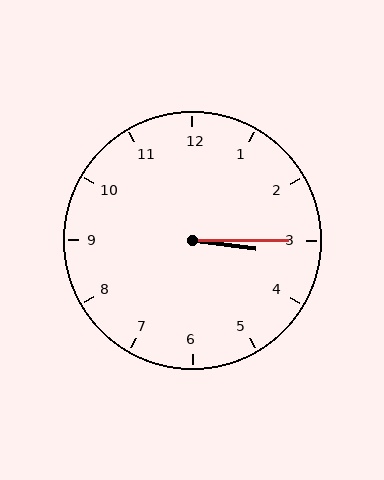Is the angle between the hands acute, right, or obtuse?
It is acute.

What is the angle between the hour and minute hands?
Approximately 8 degrees.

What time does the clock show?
3:15.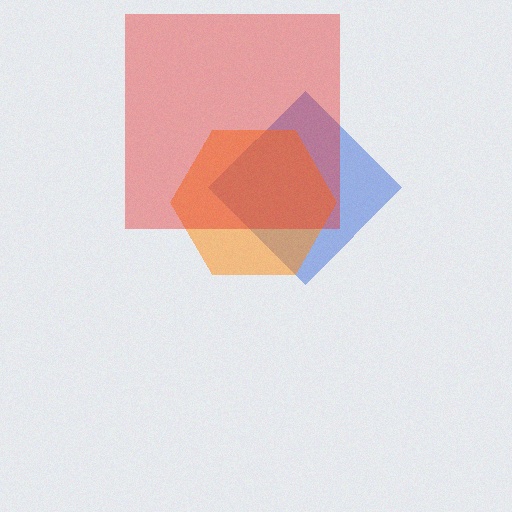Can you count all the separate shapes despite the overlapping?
Yes, there are 3 separate shapes.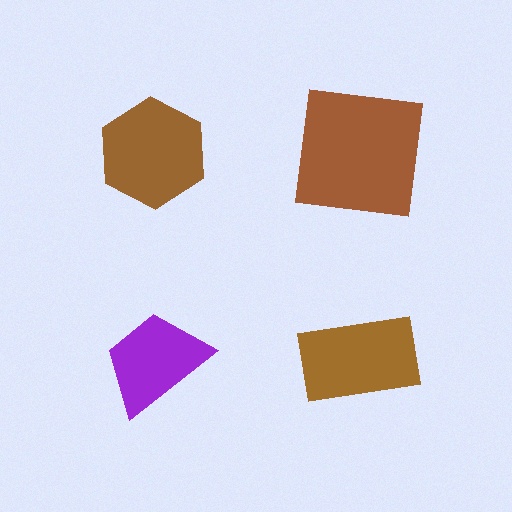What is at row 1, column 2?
A brown square.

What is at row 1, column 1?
A brown hexagon.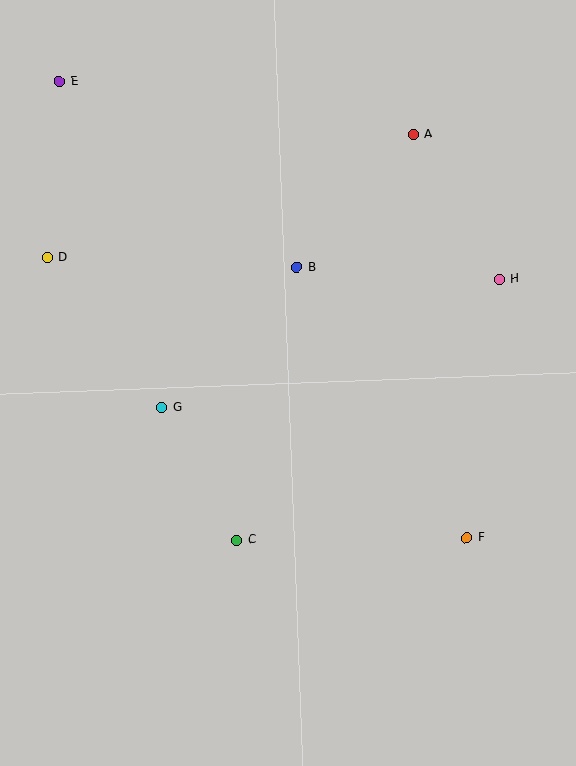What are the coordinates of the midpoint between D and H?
The midpoint between D and H is at (273, 268).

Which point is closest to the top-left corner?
Point E is closest to the top-left corner.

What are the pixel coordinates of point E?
Point E is at (59, 81).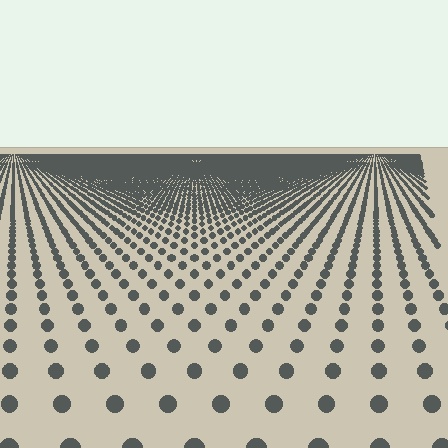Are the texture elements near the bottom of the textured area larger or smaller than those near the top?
Larger. Near the bottom, elements are closer to the viewer and appear at a bigger on-screen size.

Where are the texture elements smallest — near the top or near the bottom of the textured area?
Near the top.